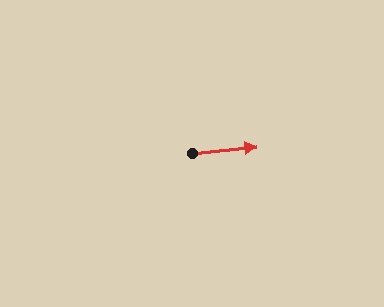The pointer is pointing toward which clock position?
Roughly 3 o'clock.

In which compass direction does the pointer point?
East.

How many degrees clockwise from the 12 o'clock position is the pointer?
Approximately 84 degrees.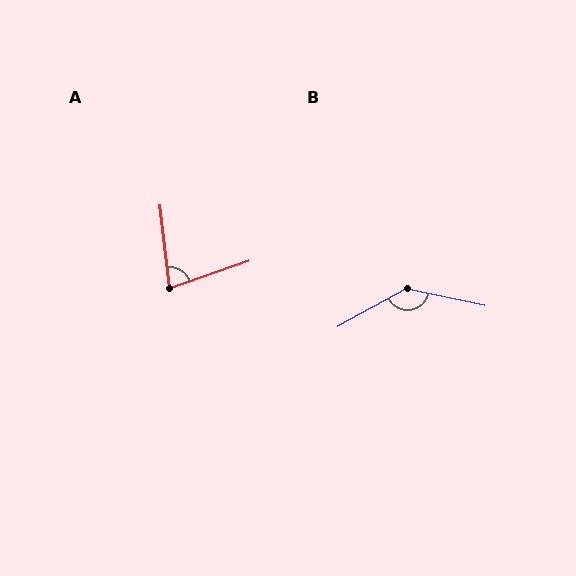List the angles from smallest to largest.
A (78°), B (139°).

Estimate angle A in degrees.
Approximately 78 degrees.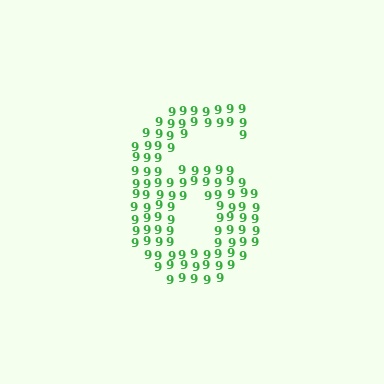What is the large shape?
The large shape is the digit 6.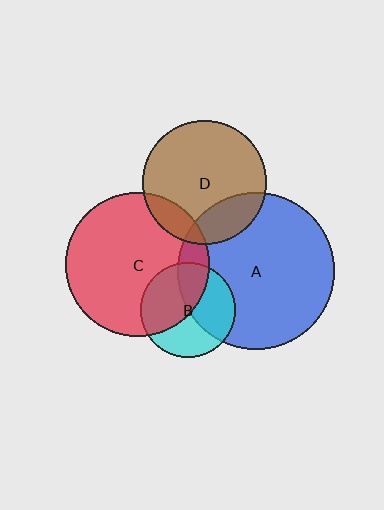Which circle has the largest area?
Circle A (blue).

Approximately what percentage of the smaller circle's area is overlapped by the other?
Approximately 50%.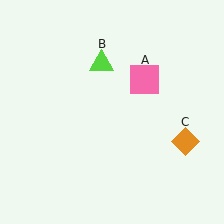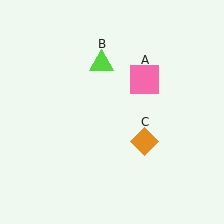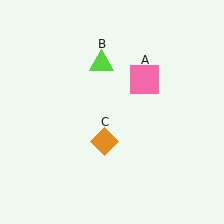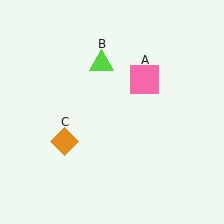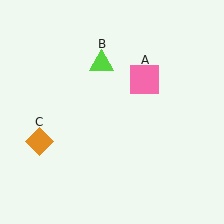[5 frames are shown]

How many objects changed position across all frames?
1 object changed position: orange diamond (object C).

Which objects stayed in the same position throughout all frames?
Pink square (object A) and lime triangle (object B) remained stationary.